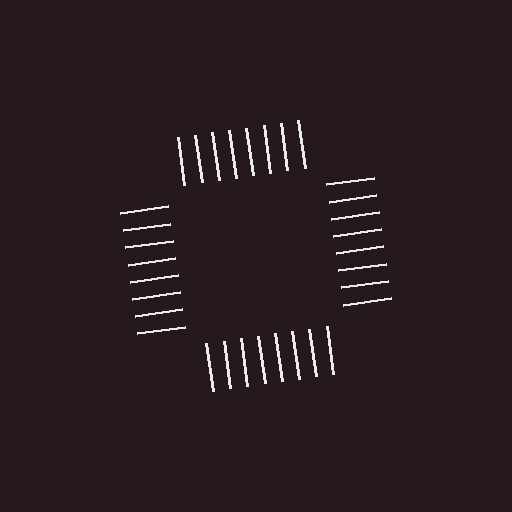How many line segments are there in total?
32 — 8 along each of the 4 edges.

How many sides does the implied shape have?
4 sides — the line-ends trace a square.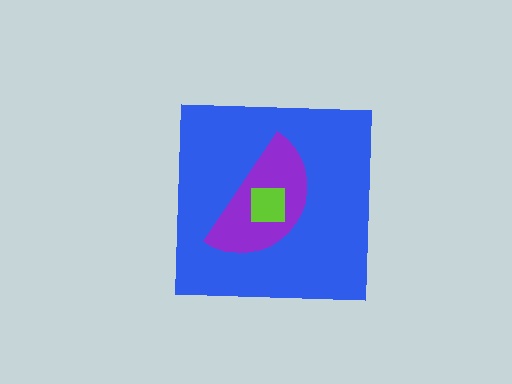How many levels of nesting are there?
3.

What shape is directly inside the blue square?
The purple semicircle.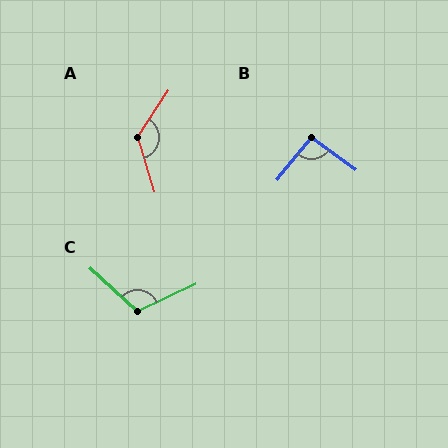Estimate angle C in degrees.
Approximately 112 degrees.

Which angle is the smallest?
B, at approximately 93 degrees.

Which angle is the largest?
A, at approximately 129 degrees.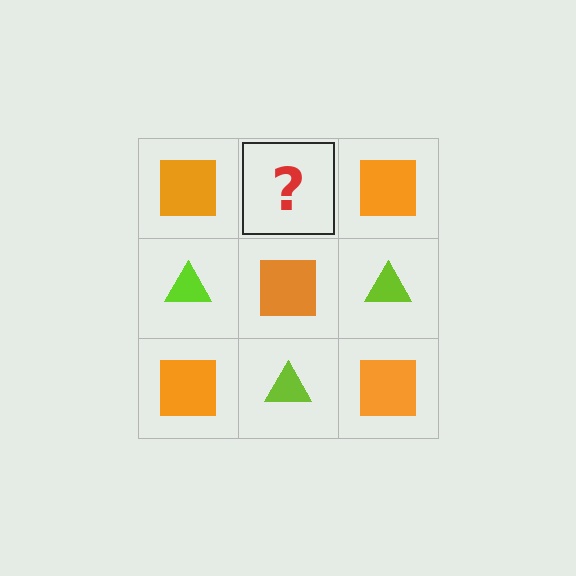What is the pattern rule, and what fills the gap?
The rule is that it alternates orange square and lime triangle in a checkerboard pattern. The gap should be filled with a lime triangle.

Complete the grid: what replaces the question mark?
The question mark should be replaced with a lime triangle.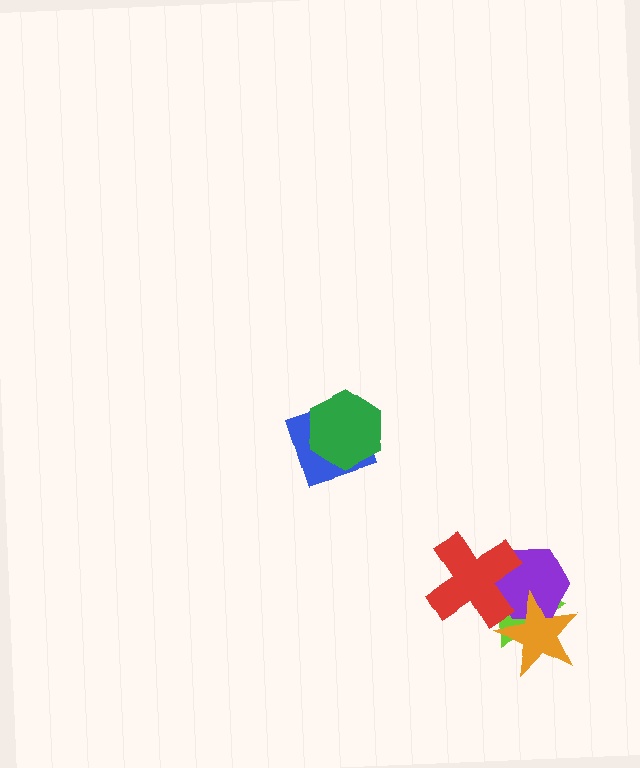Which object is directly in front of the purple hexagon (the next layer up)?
The orange star is directly in front of the purple hexagon.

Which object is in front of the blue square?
The green hexagon is in front of the blue square.